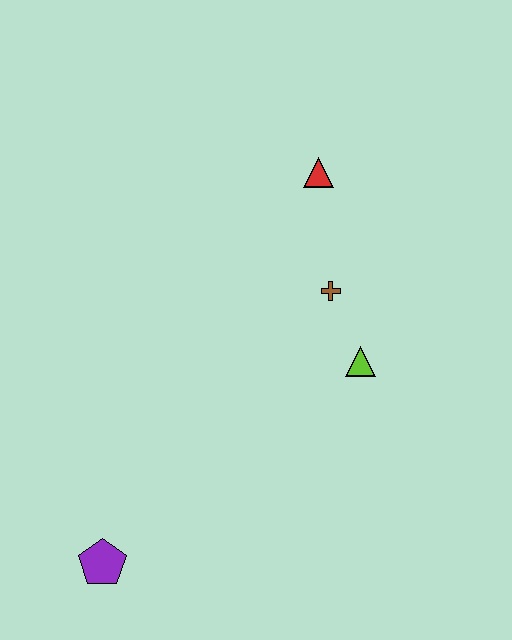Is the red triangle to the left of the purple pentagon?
No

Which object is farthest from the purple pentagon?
The red triangle is farthest from the purple pentagon.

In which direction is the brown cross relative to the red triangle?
The brown cross is below the red triangle.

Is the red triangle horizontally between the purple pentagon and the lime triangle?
Yes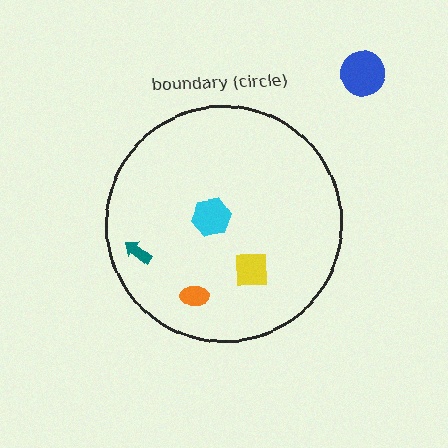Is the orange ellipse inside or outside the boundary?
Inside.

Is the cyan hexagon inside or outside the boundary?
Inside.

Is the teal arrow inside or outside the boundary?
Inside.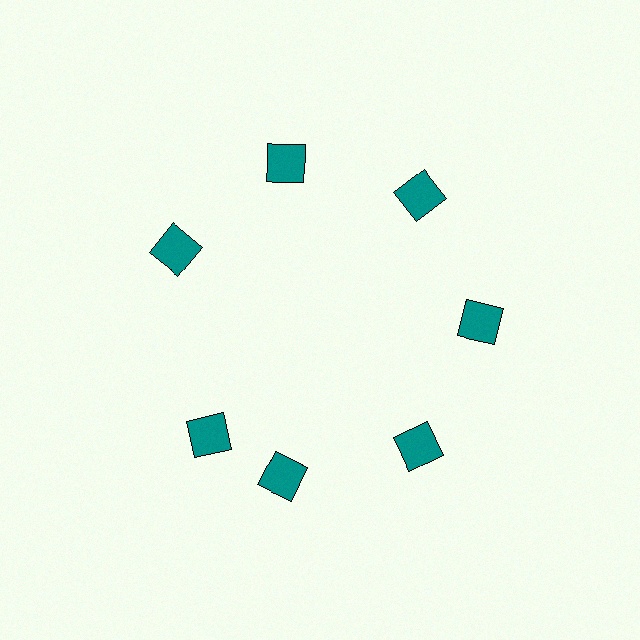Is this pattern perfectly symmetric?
No. The 7 teal squares are arranged in a ring, but one element near the 8 o'clock position is rotated out of alignment along the ring, breaking the 7-fold rotational symmetry.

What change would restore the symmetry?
The symmetry would be restored by rotating it back into even spacing with its neighbors so that all 7 squares sit at equal angles and equal distance from the center.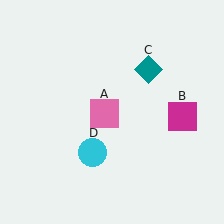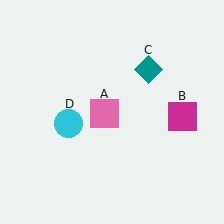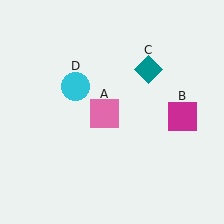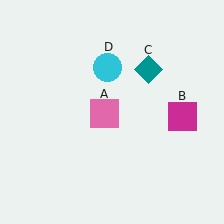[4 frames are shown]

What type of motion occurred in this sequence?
The cyan circle (object D) rotated clockwise around the center of the scene.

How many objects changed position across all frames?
1 object changed position: cyan circle (object D).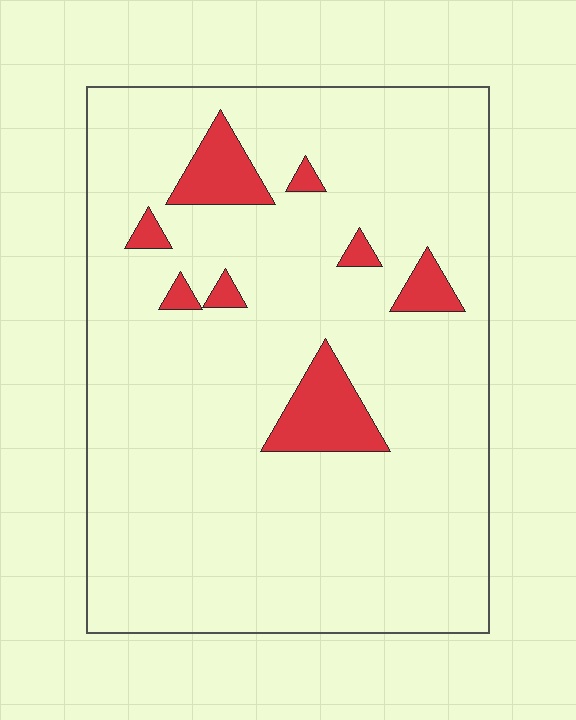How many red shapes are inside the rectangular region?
8.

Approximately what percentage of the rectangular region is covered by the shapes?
Approximately 10%.